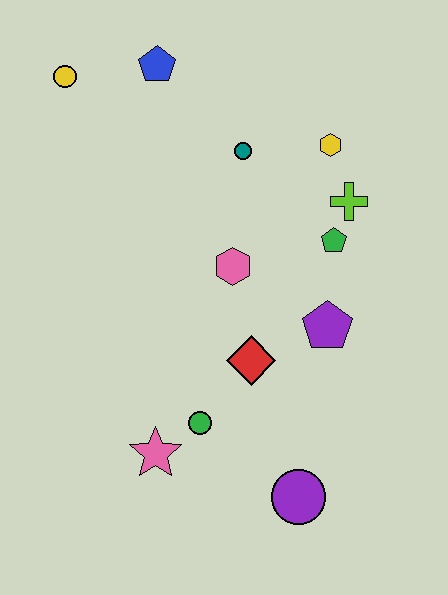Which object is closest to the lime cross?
The green pentagon is closest to the lime cross.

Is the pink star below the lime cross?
Yes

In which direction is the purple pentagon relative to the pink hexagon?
The purple pentagon is to the right of the pink hexagon.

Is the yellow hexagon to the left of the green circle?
No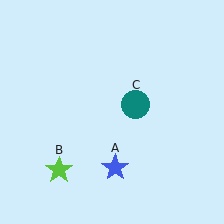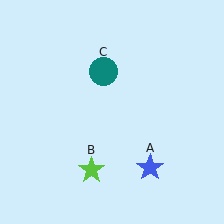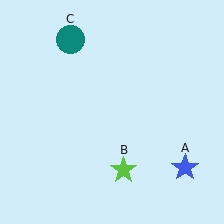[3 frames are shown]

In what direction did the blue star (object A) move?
The blue star (object A) moved right.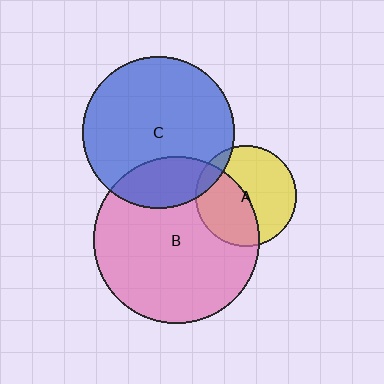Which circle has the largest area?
Circle B (pink).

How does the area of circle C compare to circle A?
Approximately 2.3 times.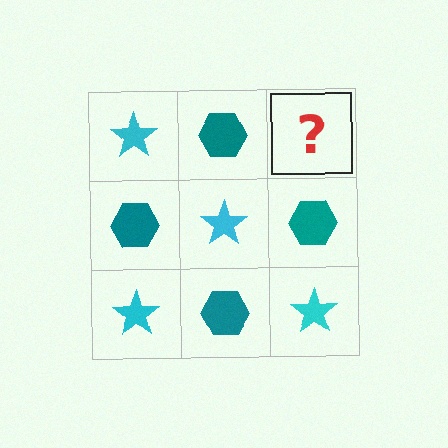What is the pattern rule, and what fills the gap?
The rule is that it alternates cyan star and teal hexagon in a checkerboard pattern. The gap should be filled with a cyan star.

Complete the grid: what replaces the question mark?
The question mark should be replaced with a cyan star.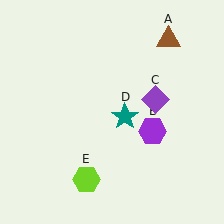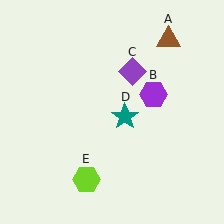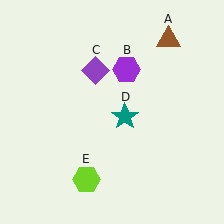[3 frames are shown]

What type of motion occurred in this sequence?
The purple hexagon (object B), purple diamond (object C) rotated counterclockwise around the center of the scene.